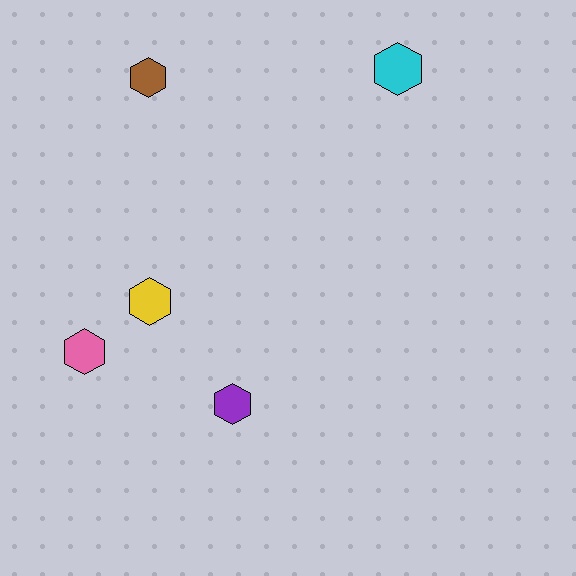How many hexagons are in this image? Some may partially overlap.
There are 5 hexagons.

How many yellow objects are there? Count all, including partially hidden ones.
There is 1 yellow object.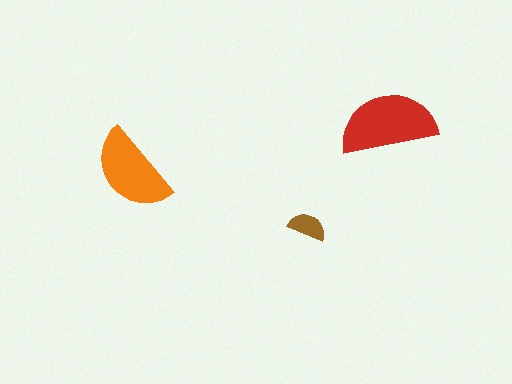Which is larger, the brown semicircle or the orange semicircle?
The orange one.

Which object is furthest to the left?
The orange semicircle is leftmost.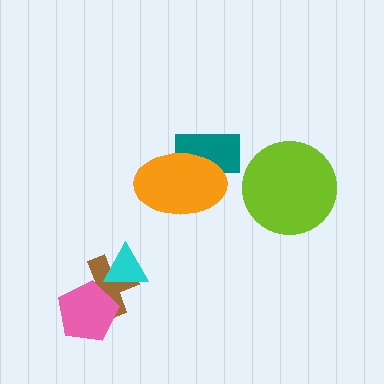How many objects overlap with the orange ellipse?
1 object overlaps with the orange ellipse.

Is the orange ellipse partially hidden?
No, no other shape covers it.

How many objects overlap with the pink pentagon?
1 object overlaps with the pink pentagon.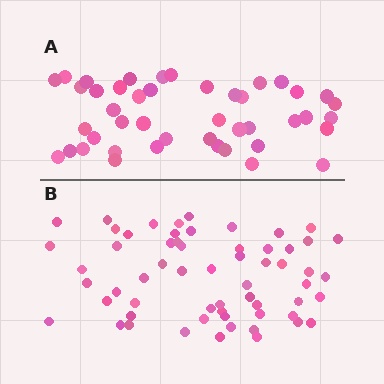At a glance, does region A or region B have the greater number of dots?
Region B (the bottom region) has more dots.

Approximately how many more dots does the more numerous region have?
Region B has approximately 15 more dots than region A.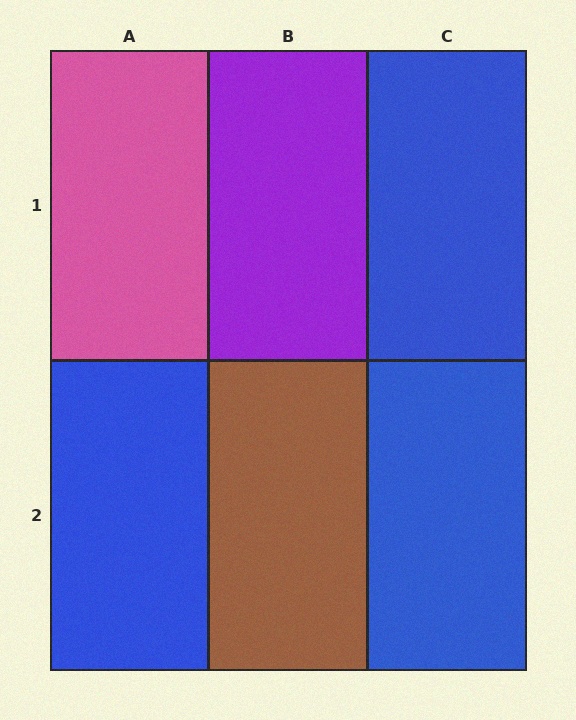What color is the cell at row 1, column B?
Purple.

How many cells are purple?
1 cell is purple.